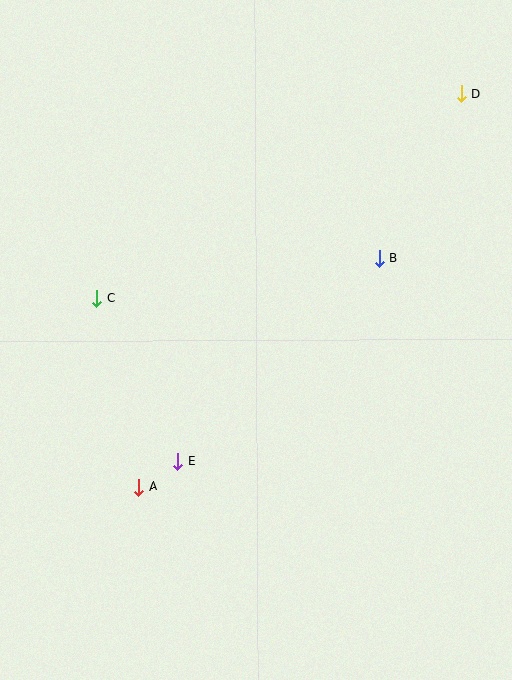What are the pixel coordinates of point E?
Point E is at (178, 461).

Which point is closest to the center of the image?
Point E at (178, 461) is closest to the center.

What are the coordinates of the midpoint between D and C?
The midpoint between D and C is at (279, 196).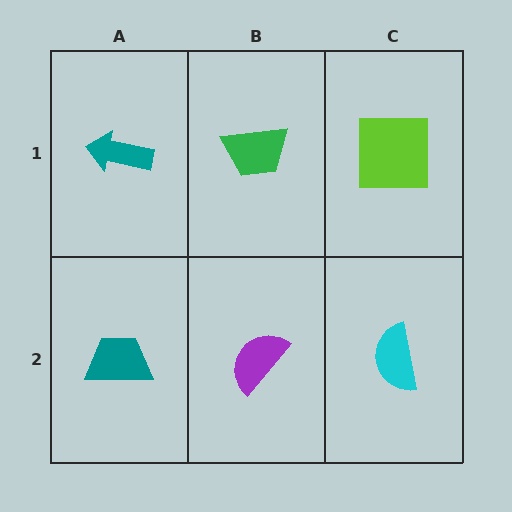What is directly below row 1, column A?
A teal trapezoid.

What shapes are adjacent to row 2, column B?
A green trapezoid (row 1, column B), a teal trapezoid (row 2, column A), a cyan semicircle (row 2, column C).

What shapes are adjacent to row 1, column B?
A purple semicircle (row 2, column B), a teal arrow (row 1, column A), a lime square (row 1, column C).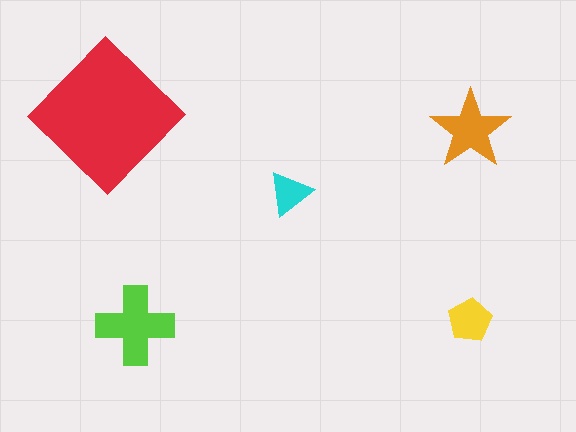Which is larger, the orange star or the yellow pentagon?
The orange star.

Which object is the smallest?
The cyan triangle.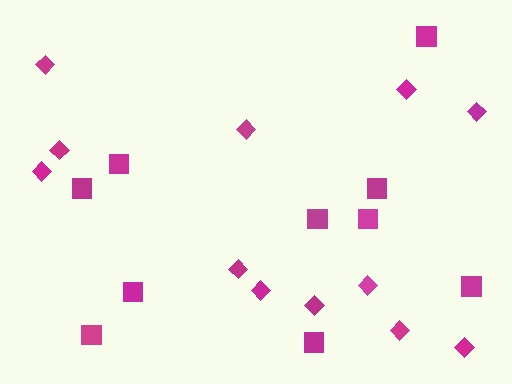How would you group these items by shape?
There are 2 groups: one group of squares (10) and one group of diamonds (12).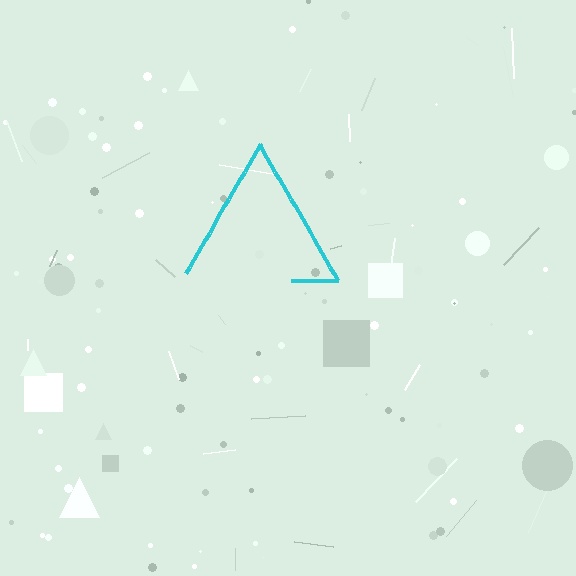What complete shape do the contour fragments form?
The contour fragments form a triangle.